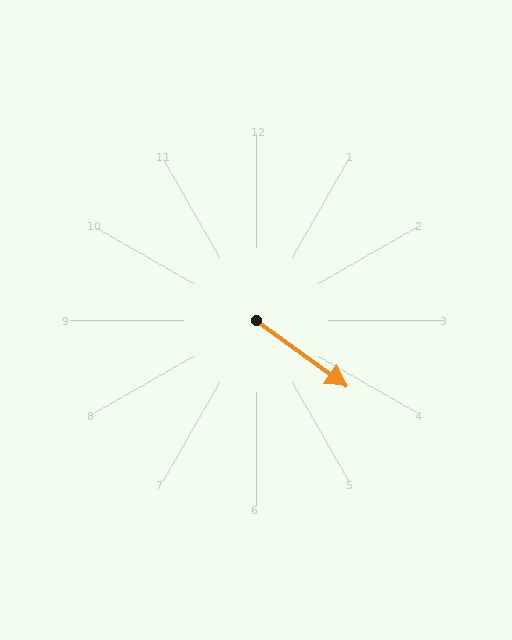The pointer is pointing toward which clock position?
Roughly 4 o'clock.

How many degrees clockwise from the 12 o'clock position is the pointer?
Approximately 126 degrees.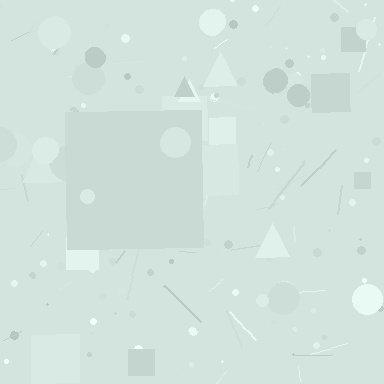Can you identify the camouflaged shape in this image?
The camouflaged shape is a square.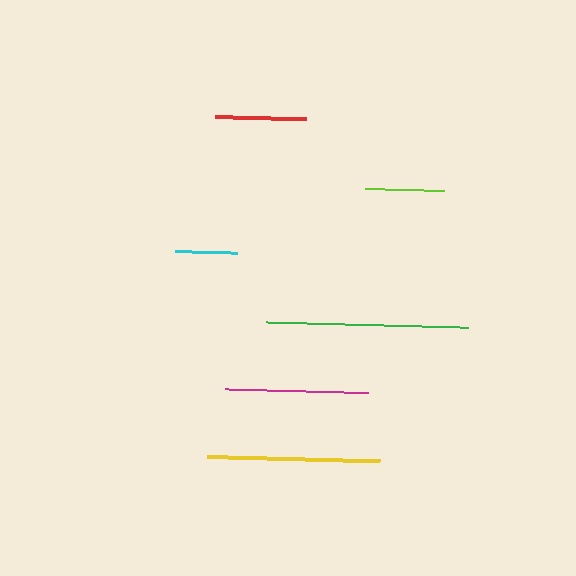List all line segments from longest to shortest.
From longest to shortest: green, yellow, magenta, red, lime, cyan.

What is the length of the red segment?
The red segment is approximately 91 pixels long.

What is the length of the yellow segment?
The yellow segment is approximately 174 pixels long.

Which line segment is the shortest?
The cyan line is the shortest at approximately 62 pixels.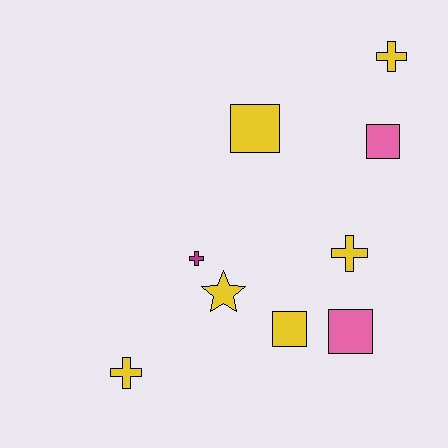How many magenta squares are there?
There are no magenta squares.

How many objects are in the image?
There are 9 objects.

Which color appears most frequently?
Yellow, with 6 objects.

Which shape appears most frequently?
Square, with 4 objects.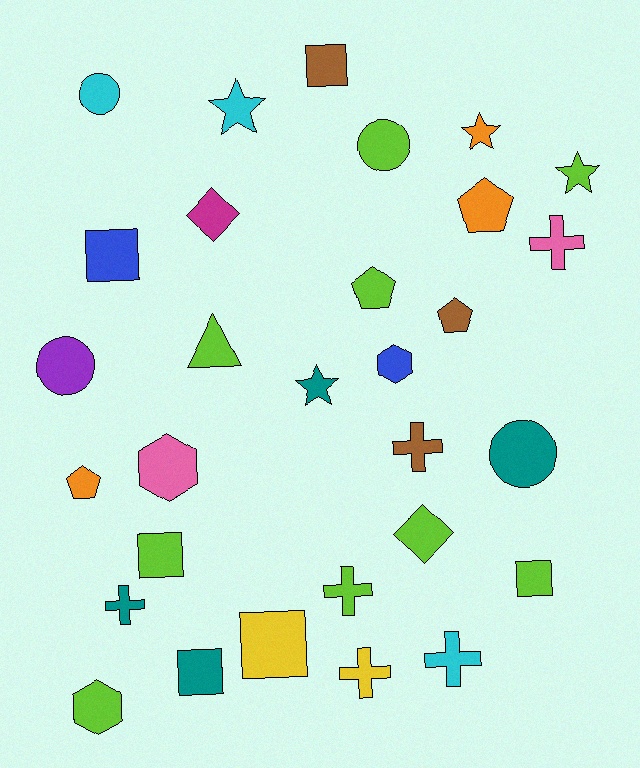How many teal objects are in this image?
There are 4 teal objects.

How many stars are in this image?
There are 4 stars.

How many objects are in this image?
There are 30 objects.